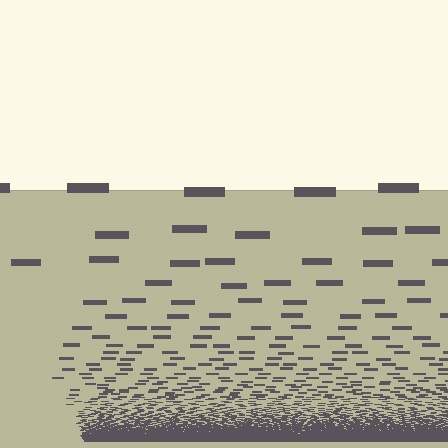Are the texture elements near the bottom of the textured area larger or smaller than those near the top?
Smaller. The gradient is inverted — elements near the bottom are smaller and denser.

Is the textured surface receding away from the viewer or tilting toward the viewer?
The surface appears to tilt toward the viewer. Texture elements get larger and sparser toward the top.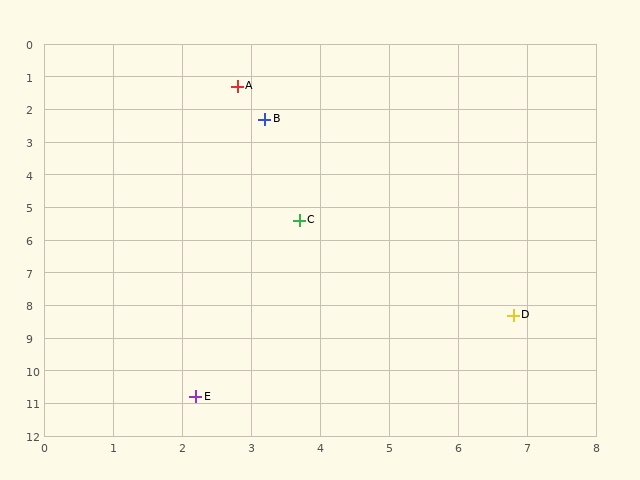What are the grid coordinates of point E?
Point E is at approximately (2.2, 10.8).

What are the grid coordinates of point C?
Point C is at approximately (3.7, 5.4).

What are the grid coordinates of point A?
Point A is at approximately (2.8, 1.3).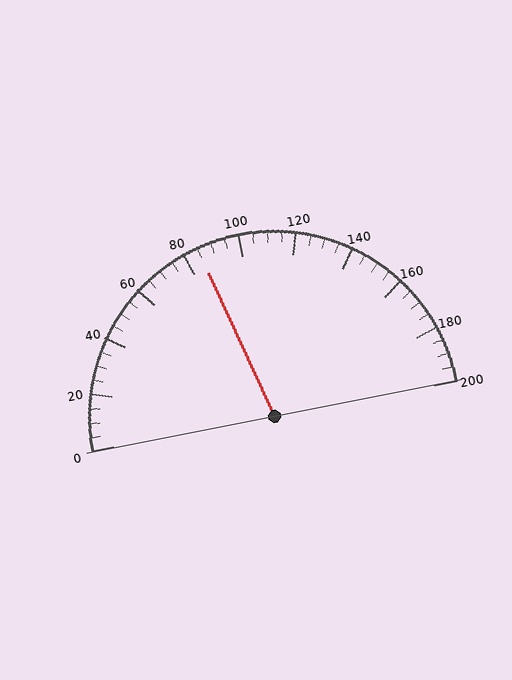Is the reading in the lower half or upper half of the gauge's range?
The reading is in the lower half of the range (0 to 200).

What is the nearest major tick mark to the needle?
The nearest major tick mark is 80.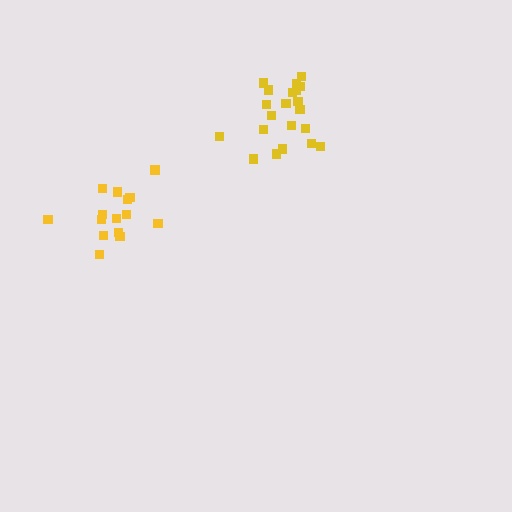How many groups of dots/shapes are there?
There are 2 groups.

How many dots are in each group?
Group 1: 15 dots, Group 2: 21 dots (36 total).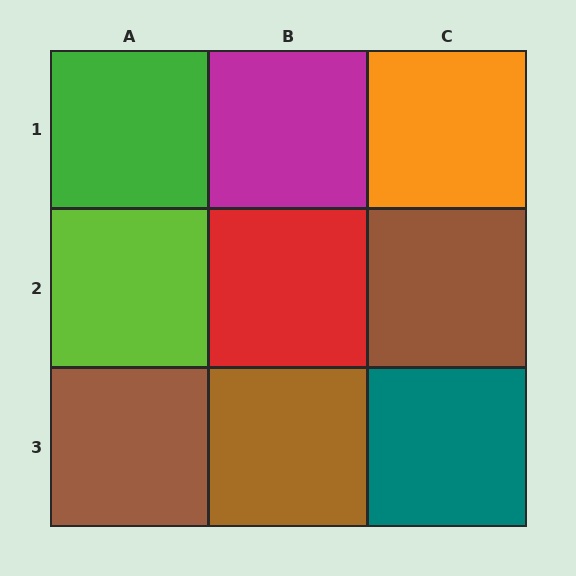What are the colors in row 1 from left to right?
Green, magenta, orange.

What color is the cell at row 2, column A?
Lime.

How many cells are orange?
1 cell is orange.